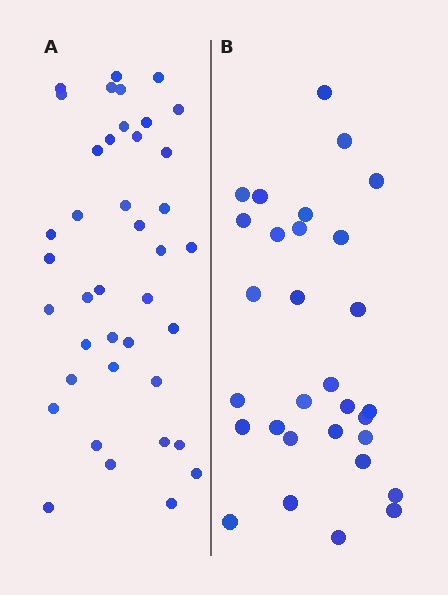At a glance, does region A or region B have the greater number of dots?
Region A (the left region) has more dots.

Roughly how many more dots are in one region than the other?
Region A has roughly 10 or so more dots than region B.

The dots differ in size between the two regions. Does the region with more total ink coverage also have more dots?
No. Region B has more total ink coverage because its dots are larger, but region A actually contains more individual dots. Total area can be misleading — the number of items is what matters here.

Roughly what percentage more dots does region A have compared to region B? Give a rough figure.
About 35% more.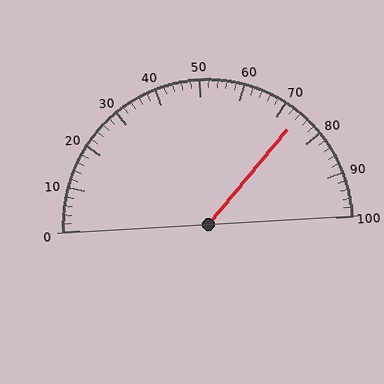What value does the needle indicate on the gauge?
The needle indicates approximately 74.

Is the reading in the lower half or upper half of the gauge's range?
The reading is in the upper half of the range (0 to 100).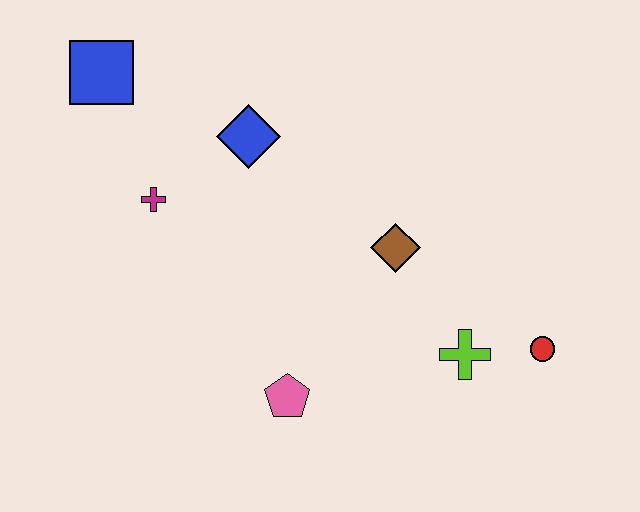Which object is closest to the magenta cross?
The blue diamond is closest to the magenta cross.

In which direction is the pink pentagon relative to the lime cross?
The pink pentagon is to the left of the lime cross.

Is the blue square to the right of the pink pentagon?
No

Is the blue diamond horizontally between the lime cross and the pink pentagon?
No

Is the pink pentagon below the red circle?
Yes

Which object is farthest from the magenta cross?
The red circle is farthest from the magenta cross.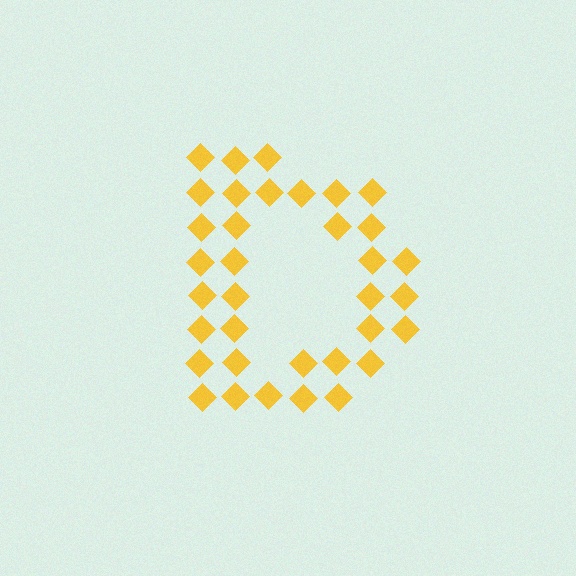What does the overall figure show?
The overall figure shows the letter D.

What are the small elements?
The small elements are diamonds.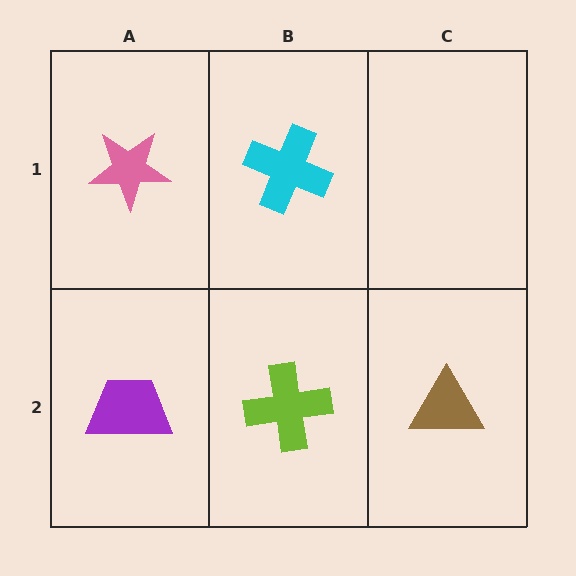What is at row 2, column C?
A brown triangle.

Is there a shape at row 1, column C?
No, that cell is empty.